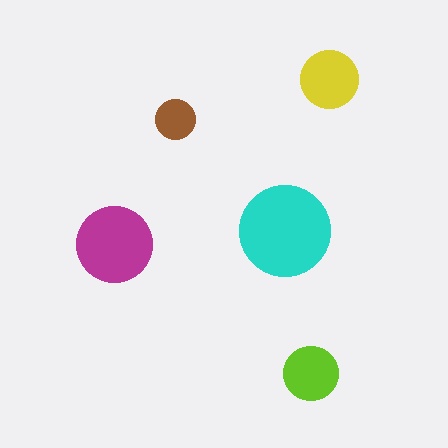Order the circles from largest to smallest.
the cyan one, the magenta one, the yellow one, the lime one, the brown one.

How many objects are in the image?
There are 5 objects in the image.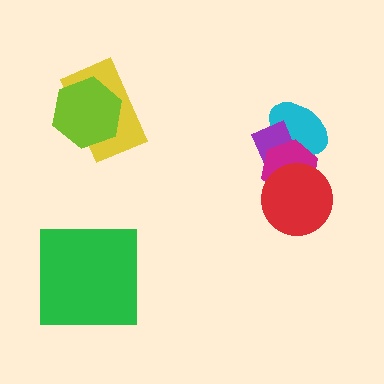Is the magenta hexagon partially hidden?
Yes, it is partially covered by another shape.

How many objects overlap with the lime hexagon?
1 object overlaps with the lime hexagon.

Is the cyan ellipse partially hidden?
Yes, it is partially covered by another shape.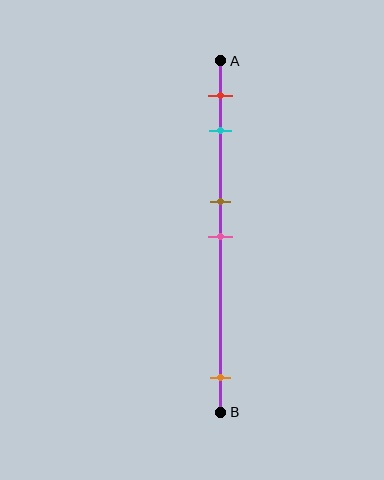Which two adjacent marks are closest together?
The brown and pink marks are the closest adjacent pair.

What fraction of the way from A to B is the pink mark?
The pink mark is approximately 50% (0.5) of the way from A to B.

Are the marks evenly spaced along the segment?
No, the marks are not evenly spaced.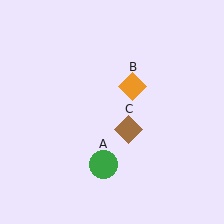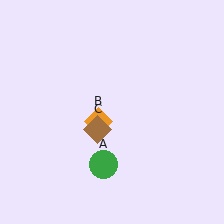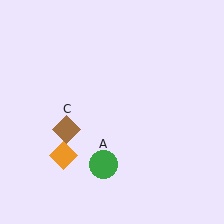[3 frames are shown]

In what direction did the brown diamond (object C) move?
The brown diamond (object C) moved left.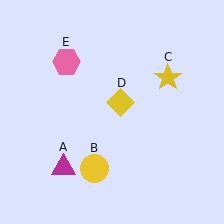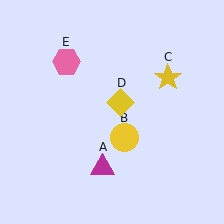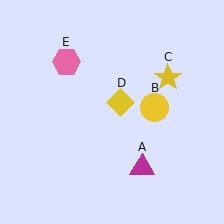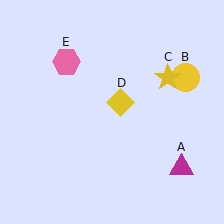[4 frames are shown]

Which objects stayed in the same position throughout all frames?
Yellow star (object C) and yellow diamond (object D) and pink hexagon (object E) remained stationary.